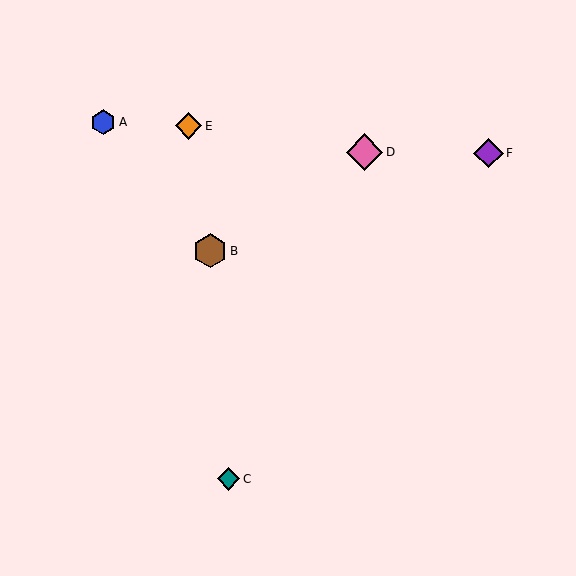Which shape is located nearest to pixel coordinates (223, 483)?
The teal diamond (labeled C) at (228, 479) is nearest to that location.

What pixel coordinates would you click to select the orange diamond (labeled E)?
Click at (188, 126) to select the orange diamond E.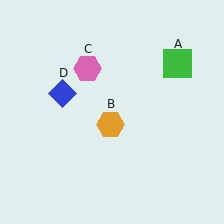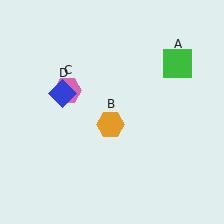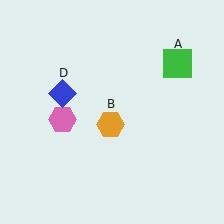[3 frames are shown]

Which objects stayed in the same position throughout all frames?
Green square (object A) and orange hexagon (object B) and blue diamond (object D) remained stationary.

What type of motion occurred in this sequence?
The pink hexagon (object C) rotated counterclockwise around the center of the scene.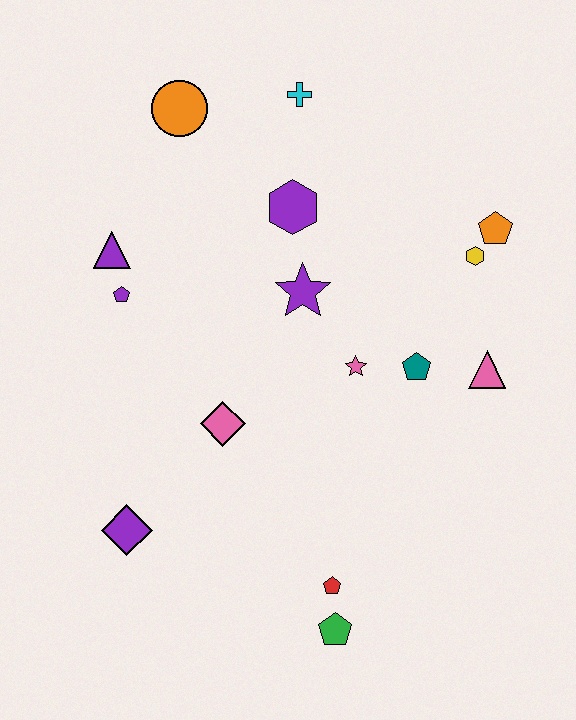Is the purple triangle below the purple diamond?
No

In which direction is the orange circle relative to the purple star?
The orange circle is above the purple star.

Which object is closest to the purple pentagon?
The purple triangle is closest to the purple pentagon.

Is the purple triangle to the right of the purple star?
No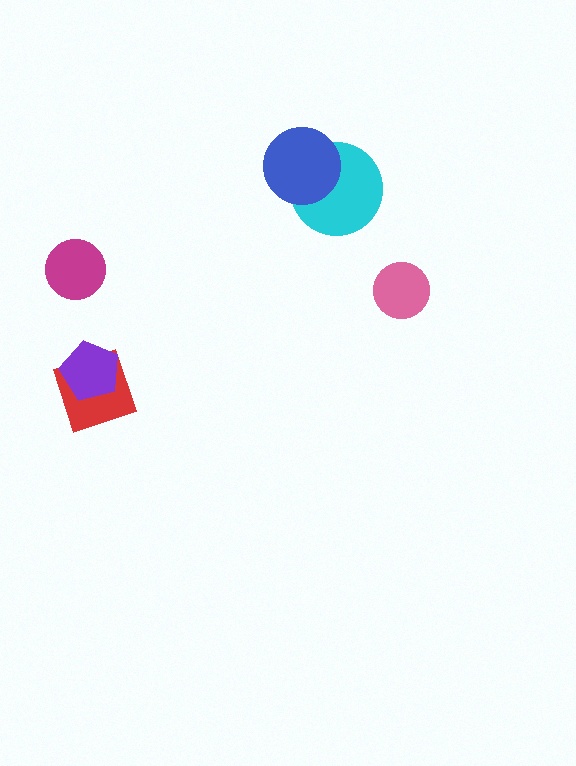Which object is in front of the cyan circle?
The blue circle is in front of the cyan circle.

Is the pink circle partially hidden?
No, no other shape covers it.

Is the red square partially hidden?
Yes, it is partially covered by another shape.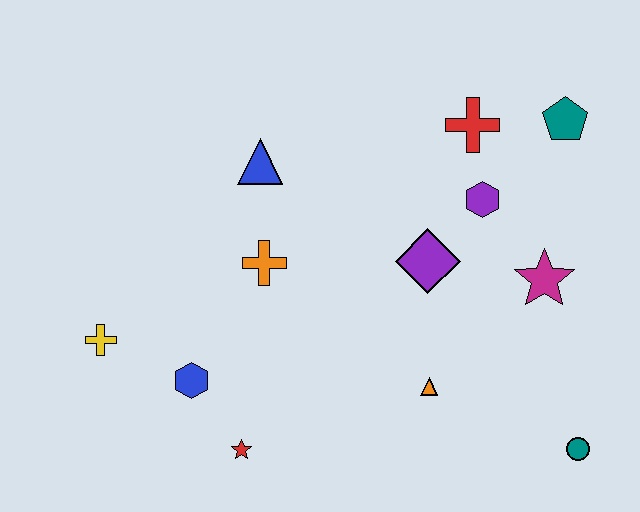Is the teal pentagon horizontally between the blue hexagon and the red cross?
No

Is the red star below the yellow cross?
Yes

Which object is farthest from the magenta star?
The yellow cross is farthest from the magenta star.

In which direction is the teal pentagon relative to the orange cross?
The teal pentagon is to the right of the orange cross.